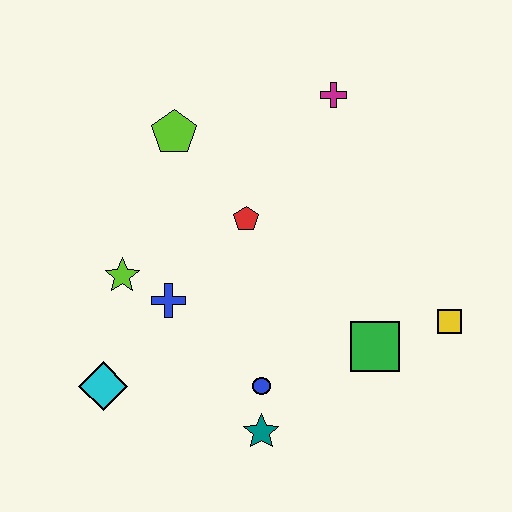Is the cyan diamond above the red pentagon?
No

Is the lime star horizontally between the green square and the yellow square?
No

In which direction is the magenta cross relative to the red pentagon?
The magenta cross is above the red pentagon.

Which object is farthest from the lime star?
The yellow square is farthest from the lime star.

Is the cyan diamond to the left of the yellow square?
Yes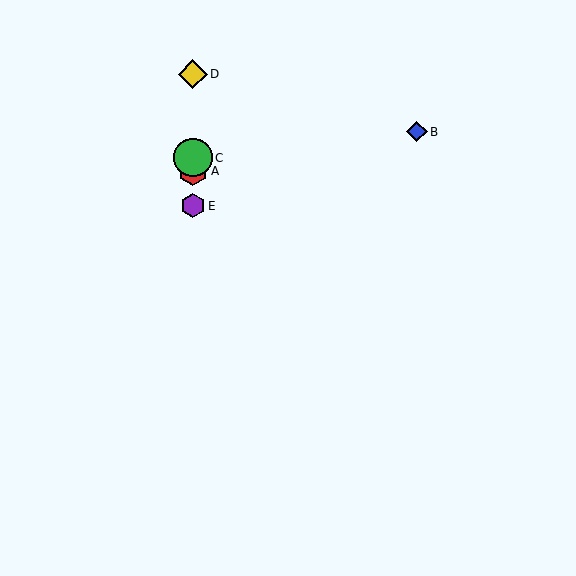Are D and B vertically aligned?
No, D is at x≈193 and B is at x≈417.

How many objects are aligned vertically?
4 objects (A, C, D, E) are aligned vertically.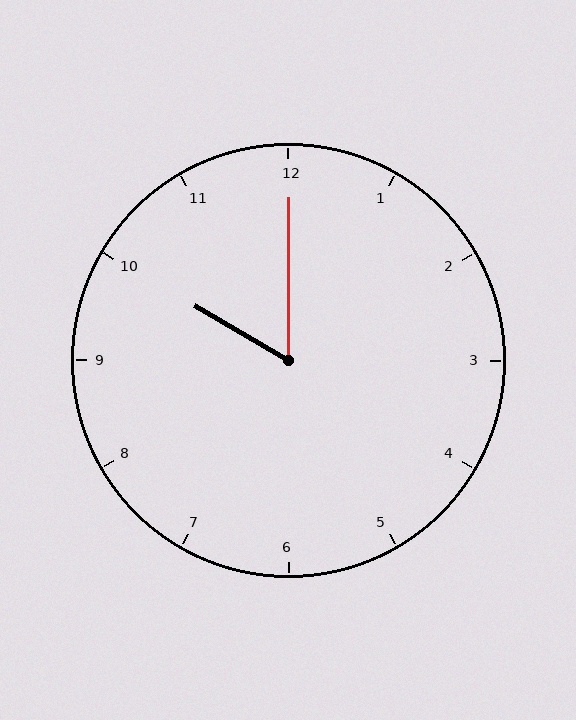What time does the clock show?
10:00.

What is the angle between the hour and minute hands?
Approximately 60 degrees.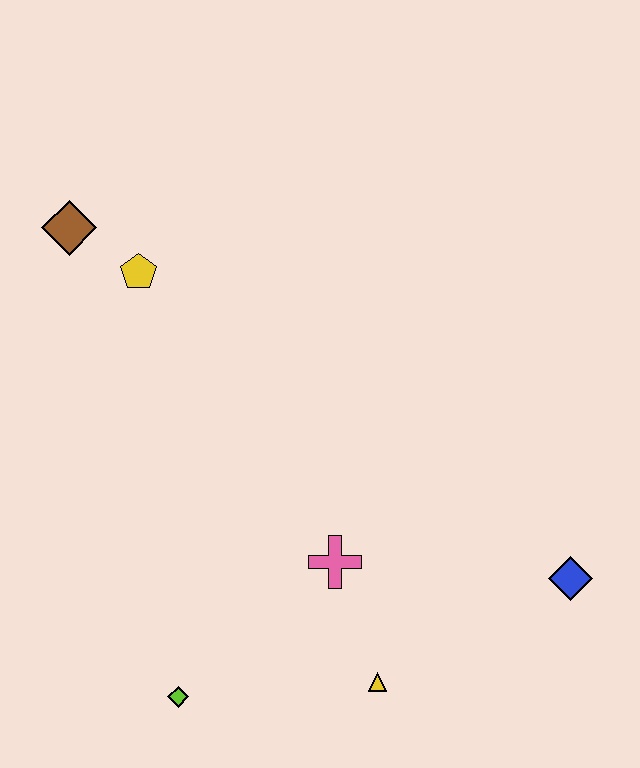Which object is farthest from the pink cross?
The brown diamond is farthest from the pink cross.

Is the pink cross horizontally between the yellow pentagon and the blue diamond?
Yes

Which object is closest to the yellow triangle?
The pink cross is closest to the yellow triangle.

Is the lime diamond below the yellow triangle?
Yes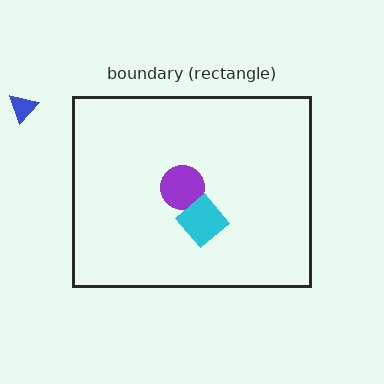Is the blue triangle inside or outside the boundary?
Outside.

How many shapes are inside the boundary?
2 inside, 1 outside.